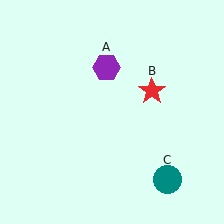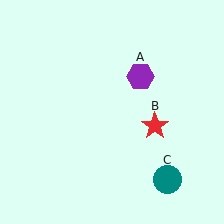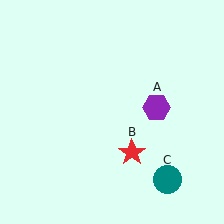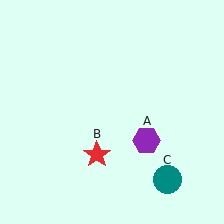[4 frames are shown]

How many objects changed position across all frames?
2 objects changed position: purple hexagon (object A), red star (object B).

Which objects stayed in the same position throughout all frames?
Teal circle (object C) remained stationary.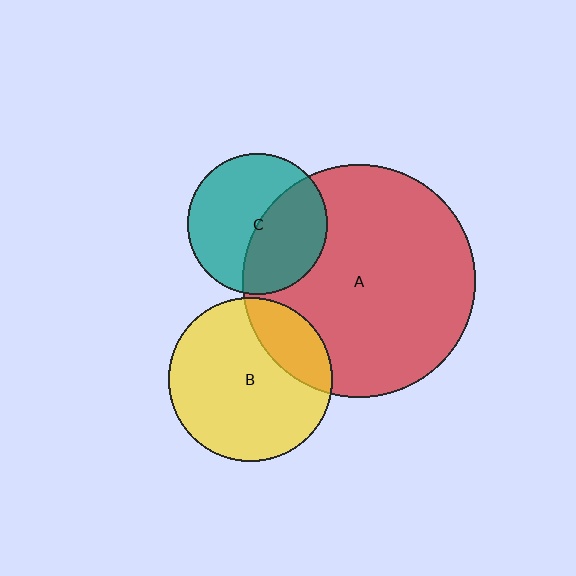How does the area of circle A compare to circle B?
Approximately 2.0 times.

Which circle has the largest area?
Circle A (red).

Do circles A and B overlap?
Yes.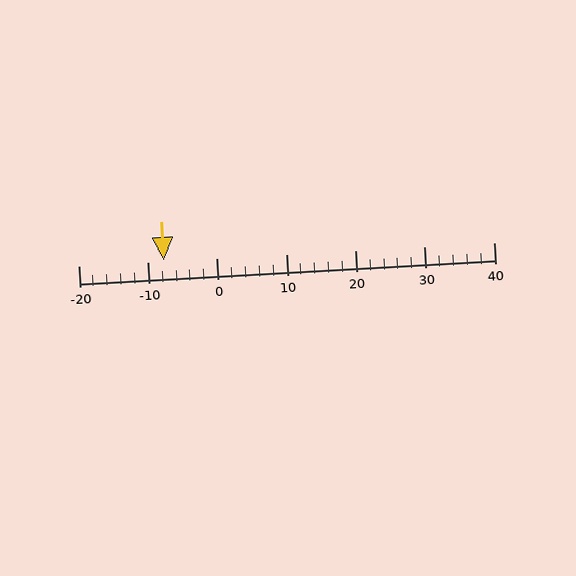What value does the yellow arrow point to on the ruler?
The yellow arrow points to approximately -8.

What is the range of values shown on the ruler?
The ruler shows values from -20 to 40.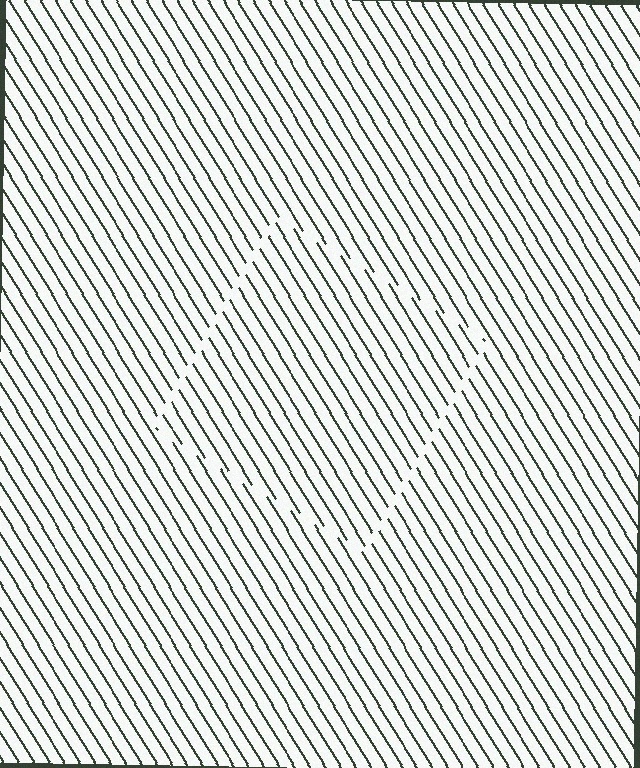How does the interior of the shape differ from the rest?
The interior of the shape contains the same grating, shifted by half a period — the contour is defined by the phase discontinuity where line-ends from the inner and outer gratings abut.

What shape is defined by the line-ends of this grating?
An illusory square. The interior of the shape contains the same grating, shifted by half a period — the contour is defined by the phase discontinuity where line-ends from the inner and outer gratings abut.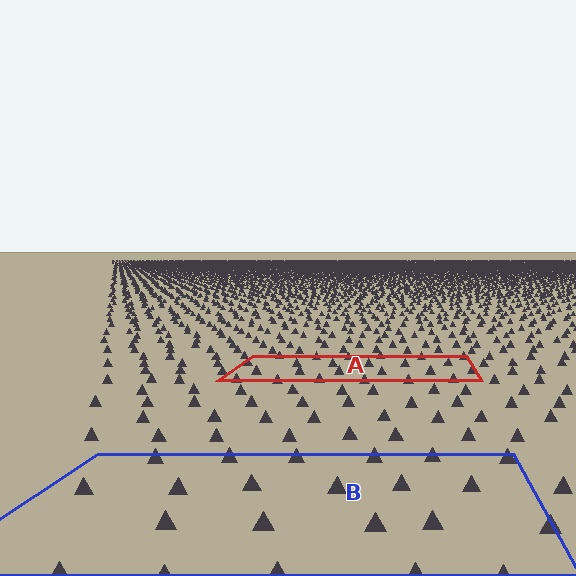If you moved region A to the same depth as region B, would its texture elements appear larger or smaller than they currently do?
They would appear larger. At a closer depth, the same texture elements are projected at a bigger on-screen size.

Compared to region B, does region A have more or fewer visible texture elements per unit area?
Region A has more texture elements per unit area — they are packed more densely because it is farther away.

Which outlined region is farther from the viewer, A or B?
Region A is farther from the viewer — the texture elements inside it appear smaller and more densely packed.